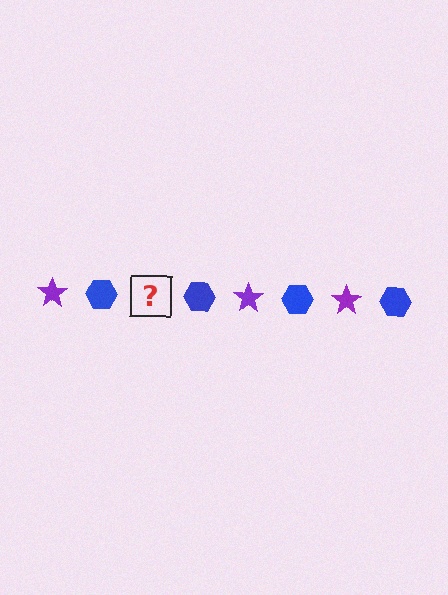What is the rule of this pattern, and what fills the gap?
The rule is that the pattern alternates between purple star and blue hexagon. The gap should be filled with a purple star.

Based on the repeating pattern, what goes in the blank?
The blank should be a purple star.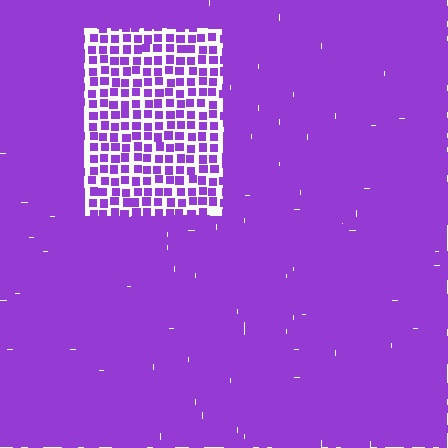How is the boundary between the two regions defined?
The boundary is defined by a change in element density (approximately 2.5x ratio). All elements are the same color, size, and shape.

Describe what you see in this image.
The image contains small purple elements arranged at two different densities. A rectangle-shaped region is visible where the elements are less densely packed than the surrounding area.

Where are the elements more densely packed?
The elements are more densely packed outside the rectangle boundary.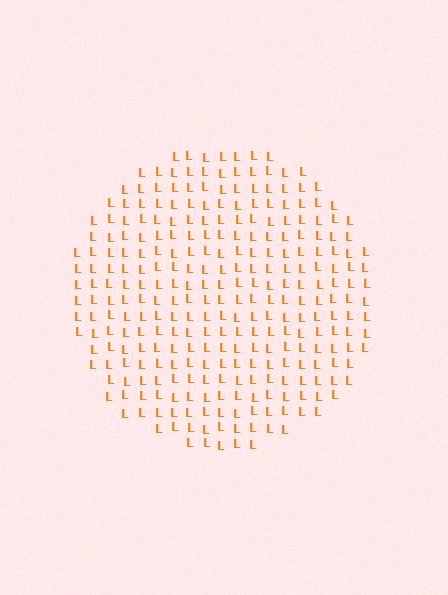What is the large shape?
The large shape is a circle.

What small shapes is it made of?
It is made of small letter L's.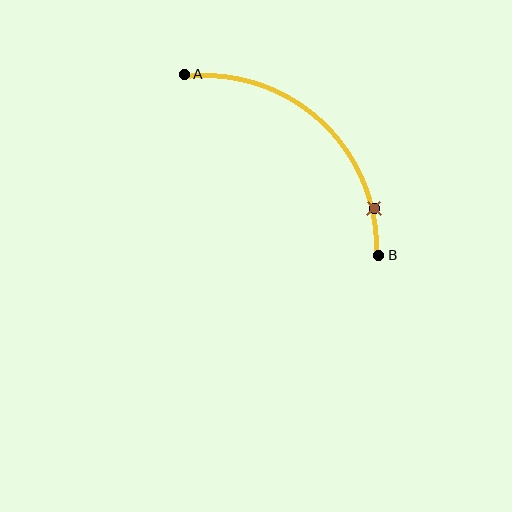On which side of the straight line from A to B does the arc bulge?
The arc bulges above and to the right of the straight line connecting A and B.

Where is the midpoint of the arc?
The arc midpoint is the point on the curve farthest from the straight line joining A and B. It sits above and to the right of that line.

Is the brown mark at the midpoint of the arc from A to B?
No. The brown mark lies on the arc but is closer to endpoint B. The arc midpoint would be at the point on the curve equidistant along the arc from both A and B.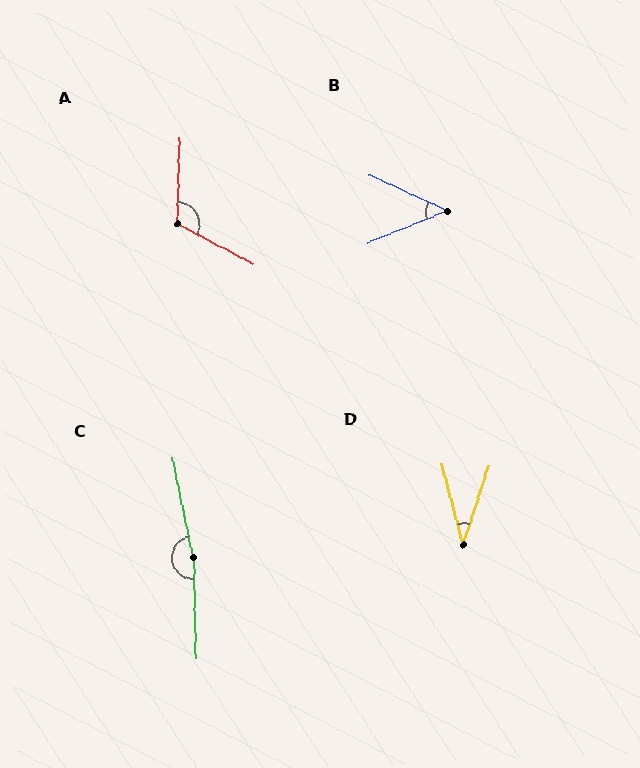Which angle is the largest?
C, at approximately 170 degrees.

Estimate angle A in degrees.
Approximately 116 degrees.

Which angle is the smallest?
D, at approximately 33 degrees.